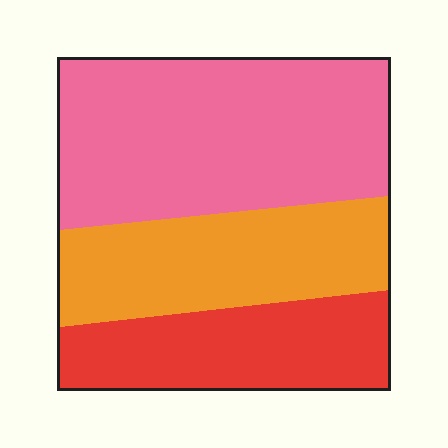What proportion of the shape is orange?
Orange covers about 30% of the shape.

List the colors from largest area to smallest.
From largest to smallest: pink, orange, red.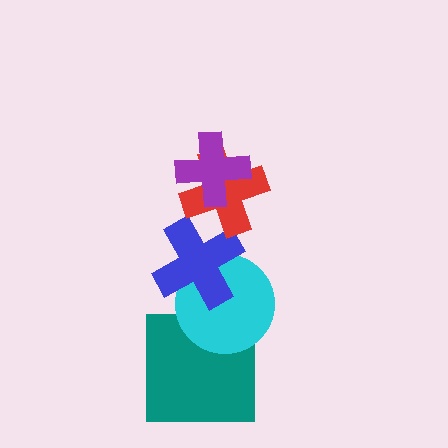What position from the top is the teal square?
The teal square is 5th from the top.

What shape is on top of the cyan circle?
The blue cross is on top of the cyan circle.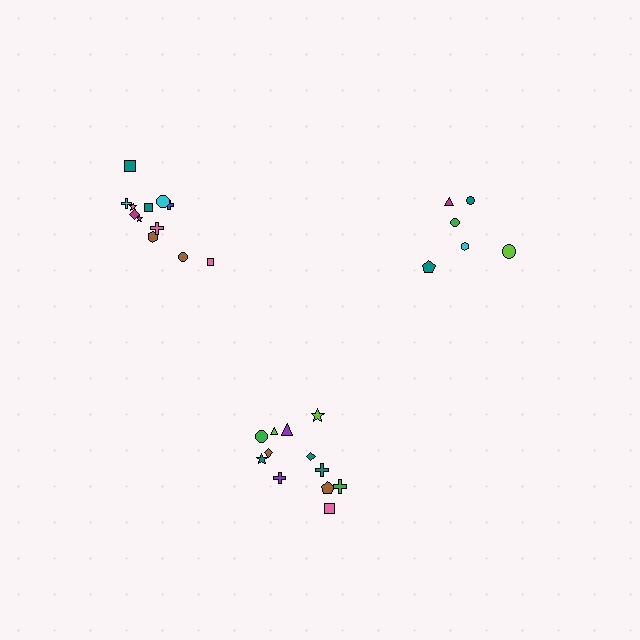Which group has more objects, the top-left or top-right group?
The top-left group.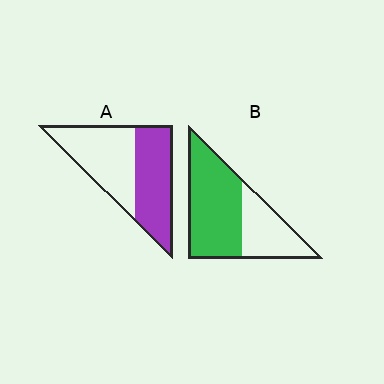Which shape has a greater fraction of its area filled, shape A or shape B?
Shape B.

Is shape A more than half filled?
Roughly half.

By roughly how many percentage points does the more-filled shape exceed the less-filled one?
By roughly 15 percentage points (B over A).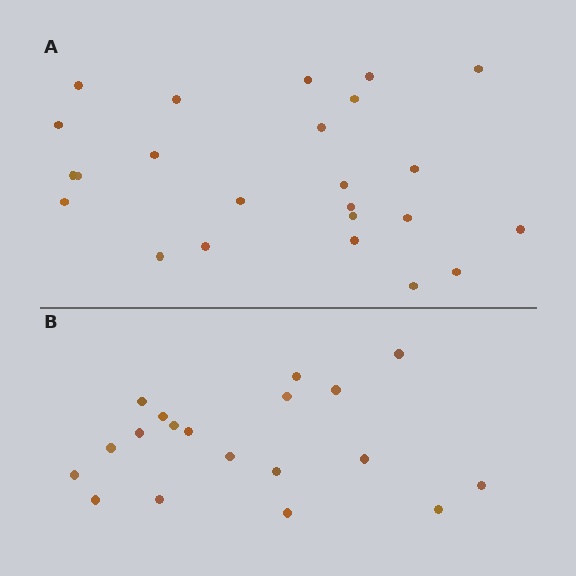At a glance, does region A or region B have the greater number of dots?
Region A (the top region) has more dots.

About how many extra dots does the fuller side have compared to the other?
Region A has about 5 more dots than region B.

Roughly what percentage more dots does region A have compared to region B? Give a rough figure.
About 25% more.